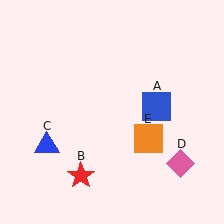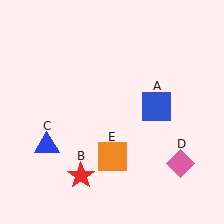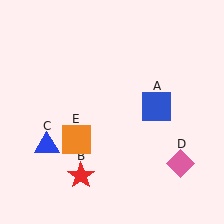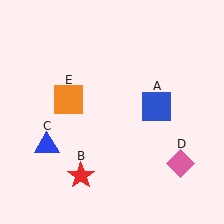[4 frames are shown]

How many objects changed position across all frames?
1 object changed position: orange square (object E).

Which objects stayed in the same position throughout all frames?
Blue square (object A) and red star (object B) and blue triangle (object C) and pink diamond (object D) remained stationary.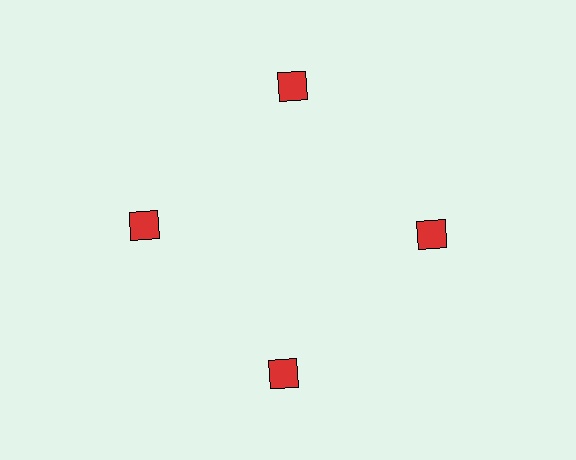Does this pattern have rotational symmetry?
Yes, this pattern has 4-fold rotational symmetry. It looks the same after rotating 90 degrees around the center.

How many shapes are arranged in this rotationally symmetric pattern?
There are 4 shapes, arranged in 4 groups of 1.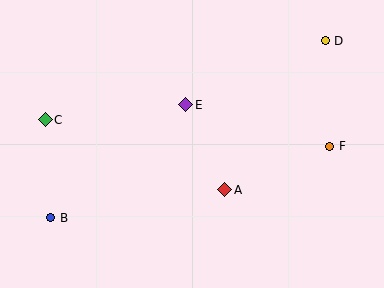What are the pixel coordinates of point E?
Point E is at (186, 105).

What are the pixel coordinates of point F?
Point F is at (330, 146).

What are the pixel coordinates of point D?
Point D is at (325, 41).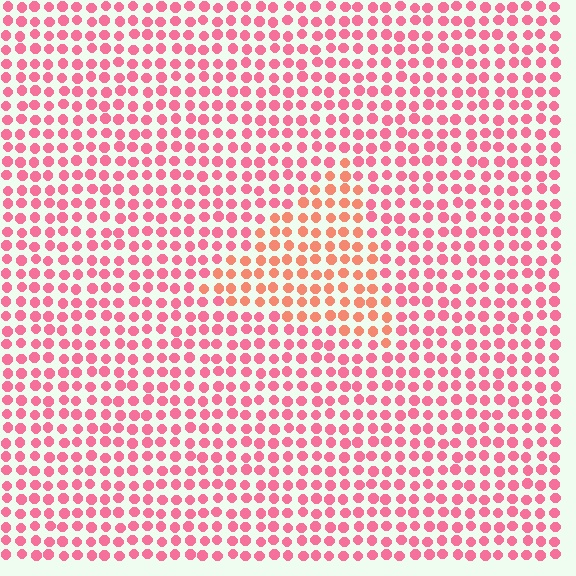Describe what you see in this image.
The image is filled with small pink elements in a uniform arrangement. A triangle-shaped region is visible where the elements are tinted to a slightly different hue, forming a subtle color boundary.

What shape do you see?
I see a triangle.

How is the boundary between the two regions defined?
The boundary is defined purely by a slight shift in hue (about 30 degrees). Spacing, size, and orientation are identical on both sides.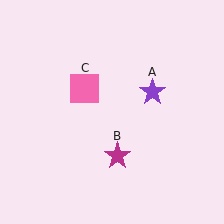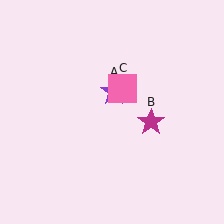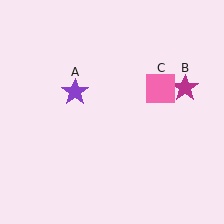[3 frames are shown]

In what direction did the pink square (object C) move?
The pink square (object C) moved right.